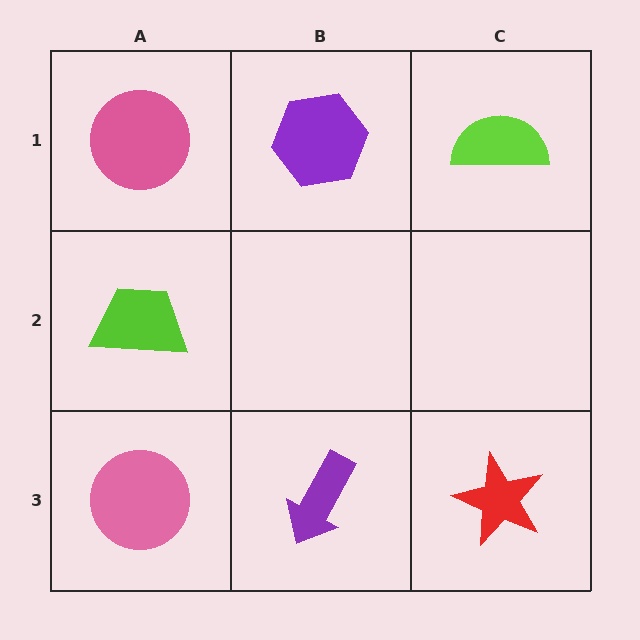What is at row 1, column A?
A pink circle.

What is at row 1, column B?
A purple hexagon.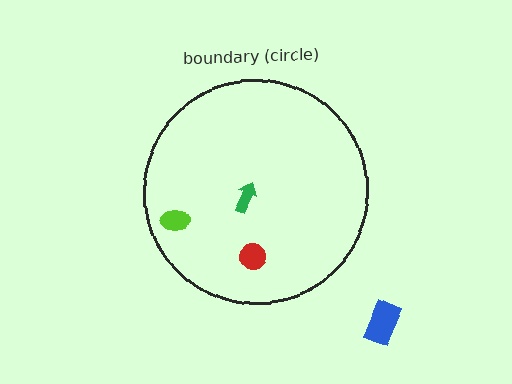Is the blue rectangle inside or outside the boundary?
Outside.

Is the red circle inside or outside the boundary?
Inside.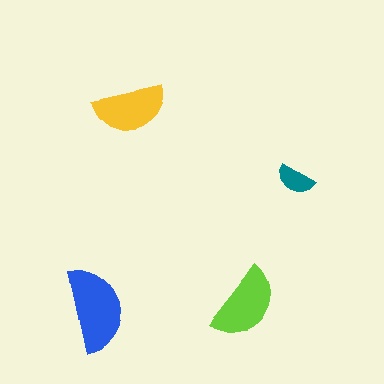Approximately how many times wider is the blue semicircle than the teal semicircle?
About 2.5 times wider.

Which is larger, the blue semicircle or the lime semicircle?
The blue one.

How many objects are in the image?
There are 4 objects in the image.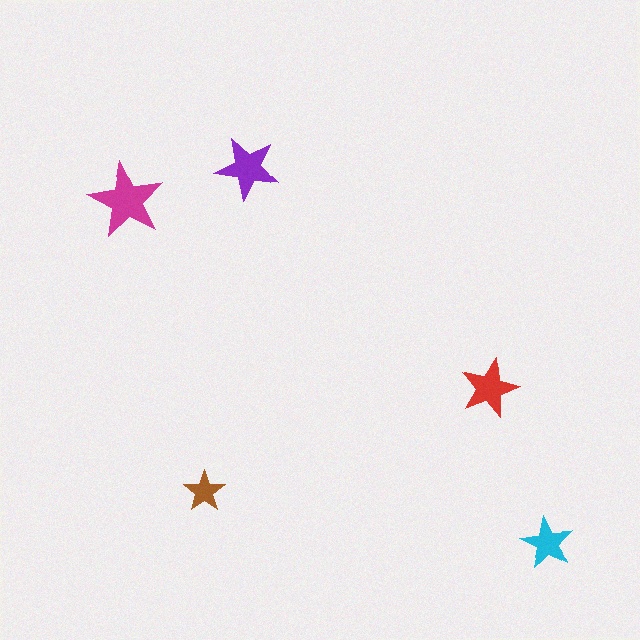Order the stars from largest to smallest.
the magenta one, the purple one, the red one, the cyan one, the brown one.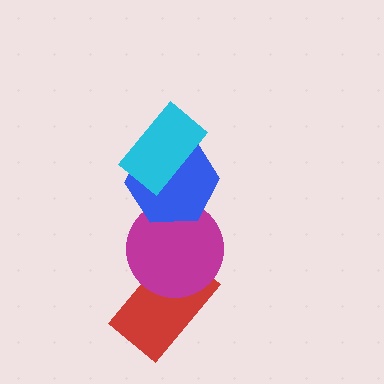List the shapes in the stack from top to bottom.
From top to bottom: the cyan rectangle, the blue hexagon, the magenta circle, the red rectangle.